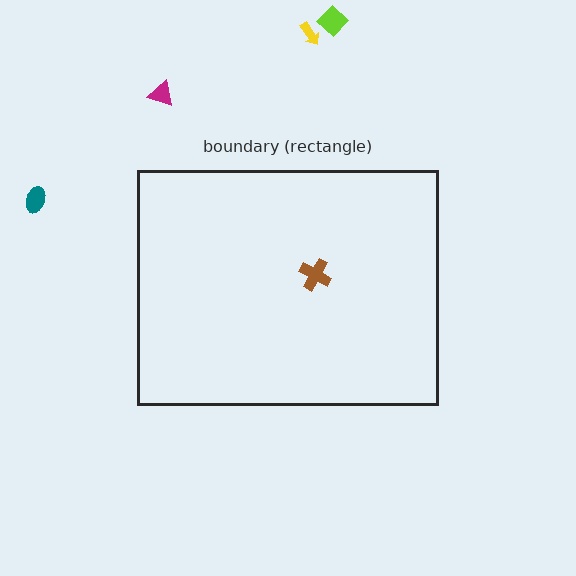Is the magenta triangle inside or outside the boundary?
Outside.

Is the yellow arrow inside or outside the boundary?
Outside.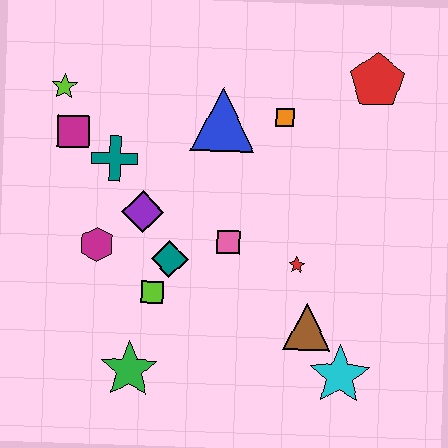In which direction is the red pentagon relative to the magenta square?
The red pentagon is to the right of the magenta square.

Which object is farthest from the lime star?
The cyan star is farthest from the lime star.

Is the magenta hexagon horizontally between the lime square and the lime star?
Yes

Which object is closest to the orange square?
The blue triangle is closest to the orange square.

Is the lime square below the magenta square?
Yes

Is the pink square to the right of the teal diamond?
Yes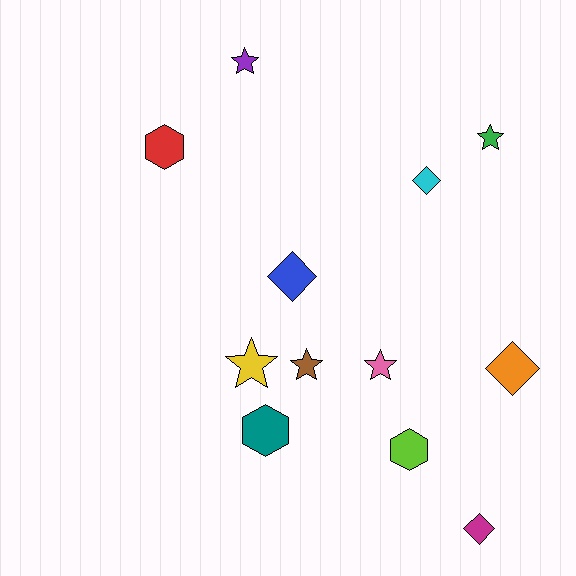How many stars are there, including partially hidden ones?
There are 5 stars.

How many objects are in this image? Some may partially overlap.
There are 12 objects.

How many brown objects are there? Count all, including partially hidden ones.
There is 1 brown object.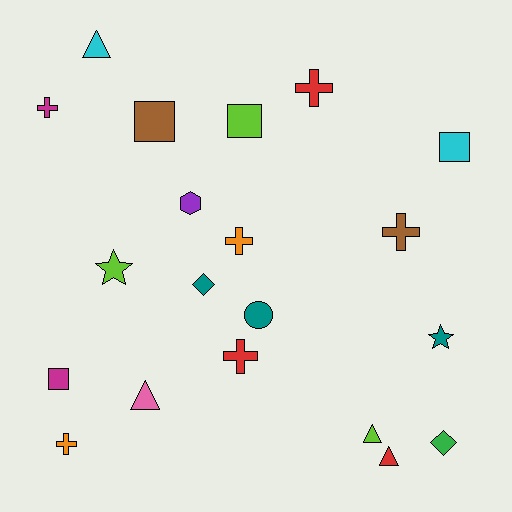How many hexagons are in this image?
There is 1 hexagon.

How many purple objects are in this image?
There is 1 purple object.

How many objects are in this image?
There are 20 objects.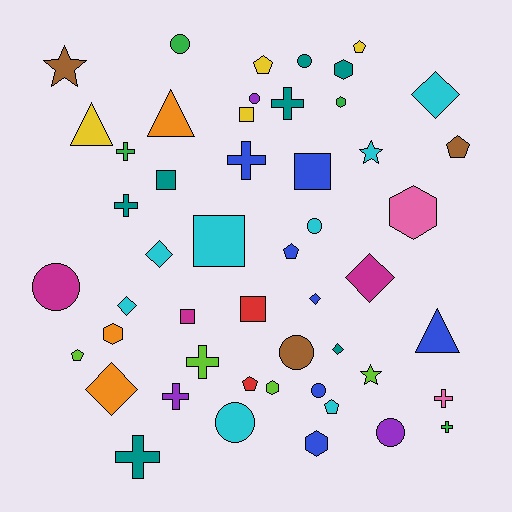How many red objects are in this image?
There are 2 red objects.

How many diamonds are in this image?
There are 7 diamonds.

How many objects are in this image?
There are 50 objects.